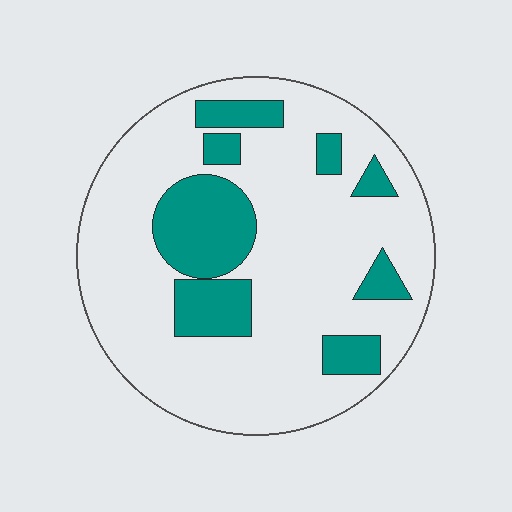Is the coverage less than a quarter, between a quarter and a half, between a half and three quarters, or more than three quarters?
Less than a quarter.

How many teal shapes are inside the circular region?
8.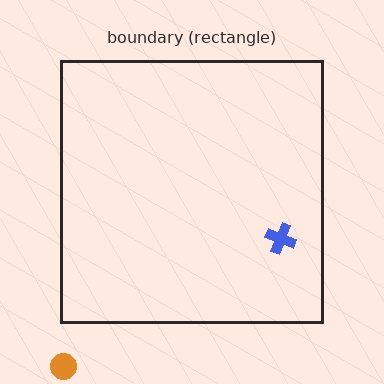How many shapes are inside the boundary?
1 inside, 1 outside.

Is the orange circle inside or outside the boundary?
Outside.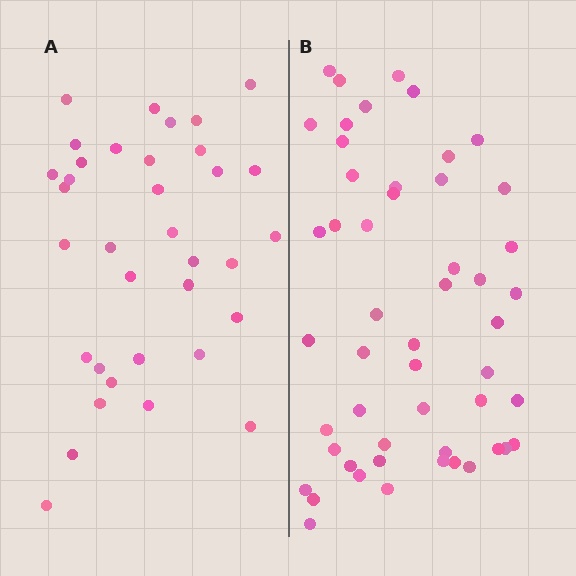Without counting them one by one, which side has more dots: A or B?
Region B (the right region) has more dots.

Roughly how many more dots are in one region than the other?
Region B has approximately 15 more dots than region A.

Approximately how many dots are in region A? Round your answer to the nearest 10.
About 40 dots. (The exact count is 35, which rounds to 40.)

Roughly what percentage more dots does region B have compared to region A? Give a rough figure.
About 45% more.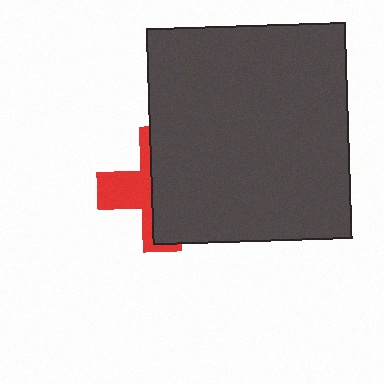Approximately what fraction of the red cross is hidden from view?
Roughly 61% of the red cross is hidden behind the dark gray rectangle.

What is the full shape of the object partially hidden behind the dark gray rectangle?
The partially hidden object is a red cross.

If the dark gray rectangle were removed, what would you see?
You would see the complete red cross.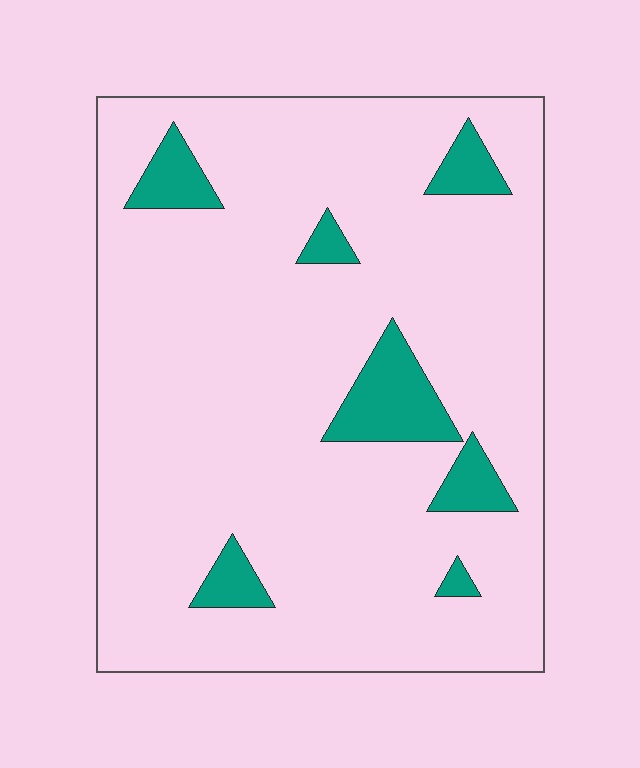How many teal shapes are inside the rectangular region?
7.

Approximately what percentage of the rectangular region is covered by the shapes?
Approximately 10%.